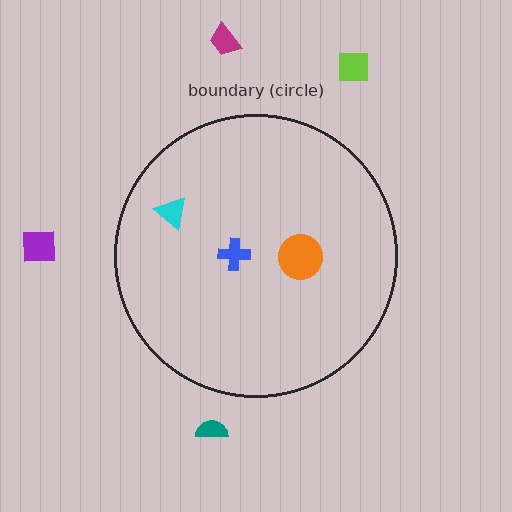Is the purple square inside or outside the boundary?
Outside.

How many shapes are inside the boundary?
3 inside, 4 outside.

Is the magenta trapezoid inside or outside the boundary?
Outside.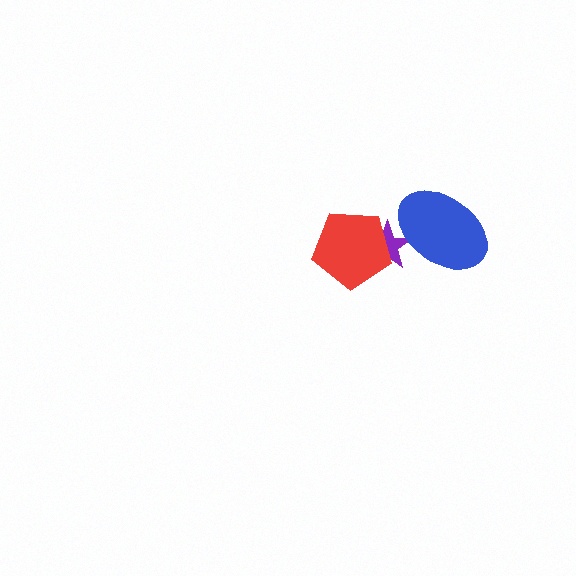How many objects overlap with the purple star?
2 objects overlap with the purple star.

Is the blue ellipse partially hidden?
No, no other shape covers it.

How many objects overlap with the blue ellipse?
1 object overlaps with the blue ellipse.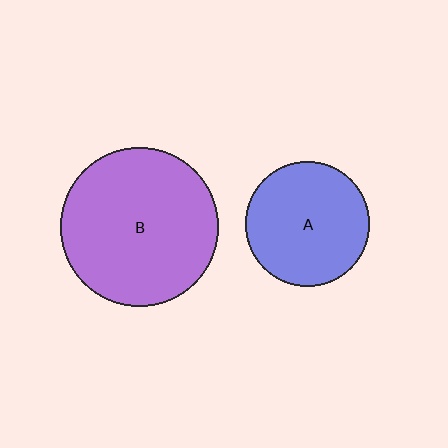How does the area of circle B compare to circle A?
Approximately 1.6 times.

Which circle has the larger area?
Circle B (purple).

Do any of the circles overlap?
No, none of the circles overlap.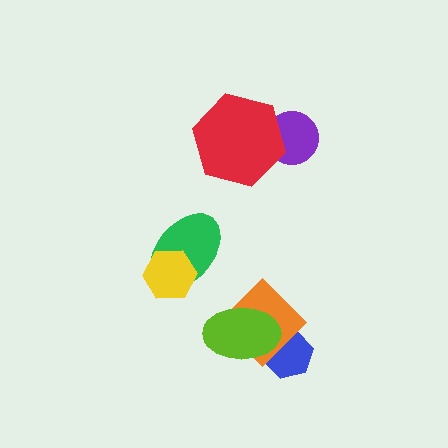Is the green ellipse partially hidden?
Yes, it is partially covered by another shape.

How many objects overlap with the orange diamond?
2 objects overlap with the orange diamond.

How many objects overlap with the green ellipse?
1 object overlaps with the green ellipse.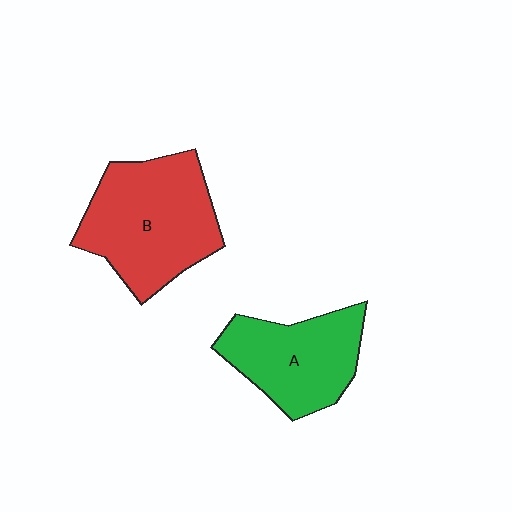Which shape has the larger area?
Shape B (red).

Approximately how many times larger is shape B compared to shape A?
Approximately 1.3 times.